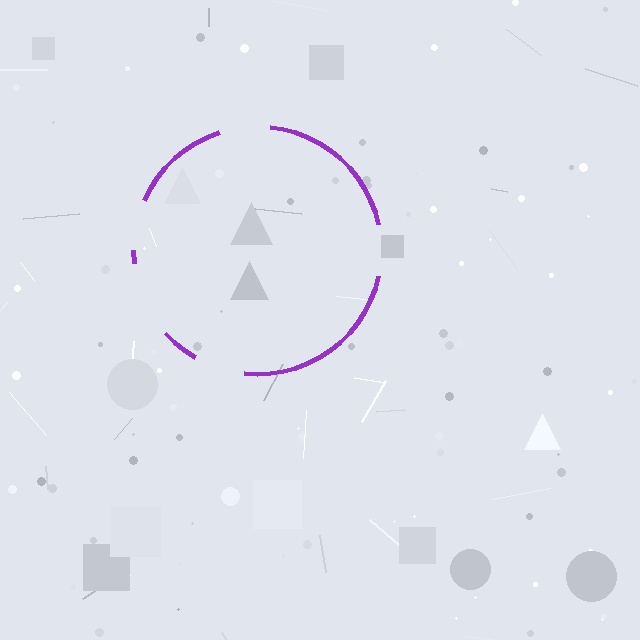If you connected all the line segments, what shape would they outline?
They would outline a circle.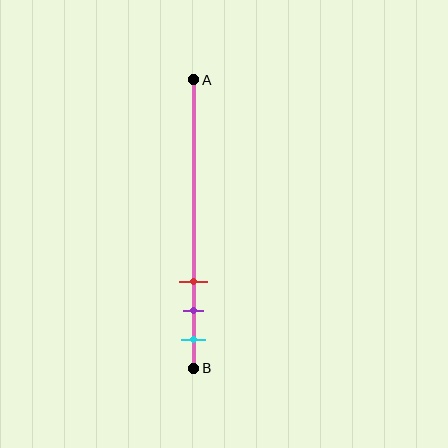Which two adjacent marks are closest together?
The purple and cyan marks are the closest adjacent pair.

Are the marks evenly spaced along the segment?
Yes, the marks are approximately evenly spaced.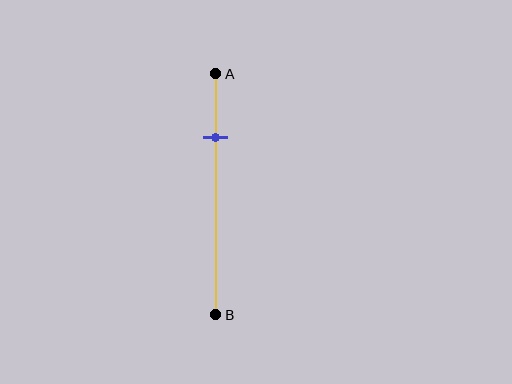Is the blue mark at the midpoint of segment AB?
No, the mark is at about 25% from A, not at the 50% midpoint.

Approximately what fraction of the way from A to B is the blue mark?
The blue mark is approximately 25% of the way from A to B.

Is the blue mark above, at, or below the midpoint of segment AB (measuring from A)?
The blue mark is above the midpoint of segment AB.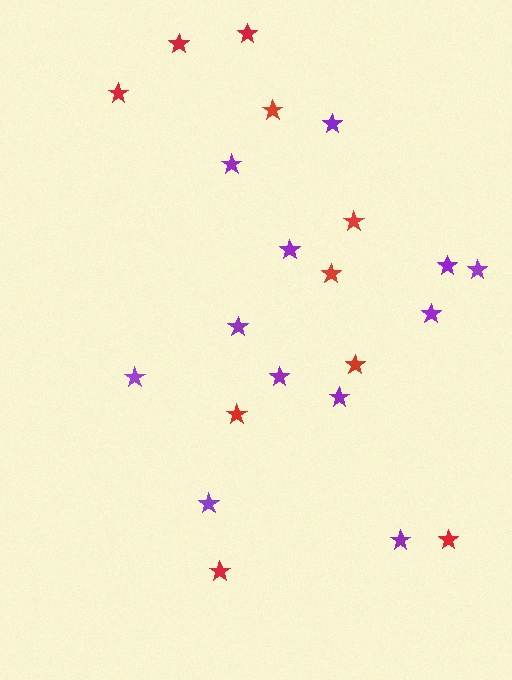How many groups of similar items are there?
There are 2 groups: one group of purple stars (12) and one group of red stars (10).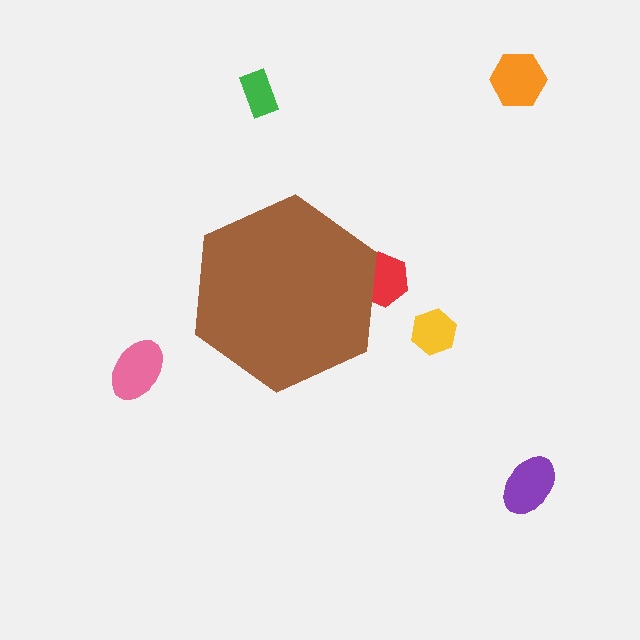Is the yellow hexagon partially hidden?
No, the yellow hexagon is fully visible.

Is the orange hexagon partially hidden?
No, the orange hexagon is fully visible.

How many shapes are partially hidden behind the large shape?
1 shape is partially hidden.